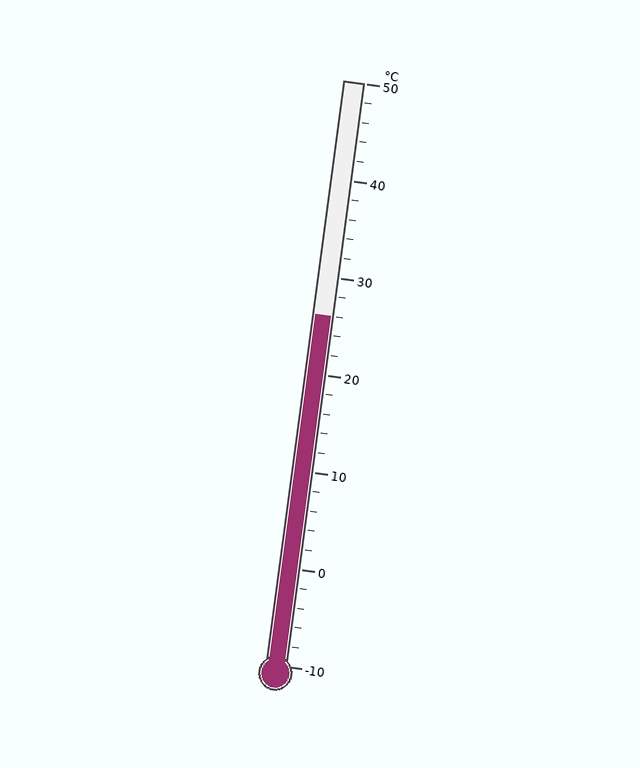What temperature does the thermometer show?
The thermometer shows approximately 26°C.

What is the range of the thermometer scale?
The thermometer scale ranges from -10°C to 50°C.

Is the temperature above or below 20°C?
The temperature is above 20°C.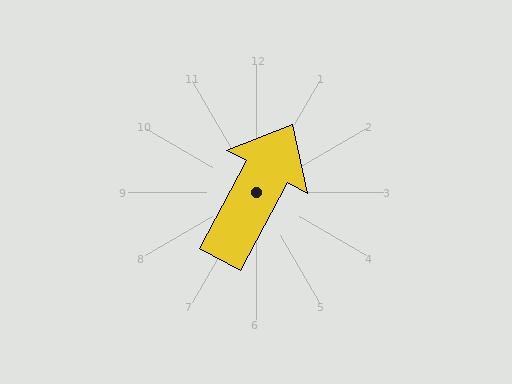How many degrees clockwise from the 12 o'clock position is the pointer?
Approximately 28 degrees.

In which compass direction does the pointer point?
Northeast.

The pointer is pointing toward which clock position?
Roughly 1 o'clock.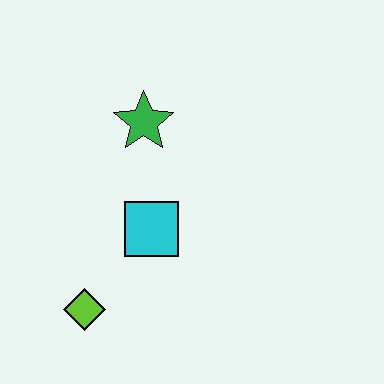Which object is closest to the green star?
The cyan square is closest to the green star.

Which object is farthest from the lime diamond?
The green star is farthest from the lime diamond.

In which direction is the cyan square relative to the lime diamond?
The cyan square is above the lime diamond.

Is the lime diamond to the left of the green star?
Yes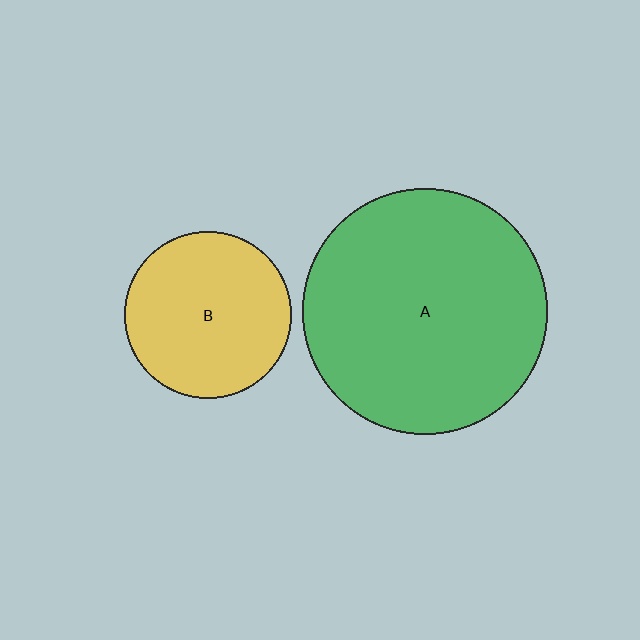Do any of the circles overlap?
No, none of the circles overlap.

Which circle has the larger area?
Circle A (green).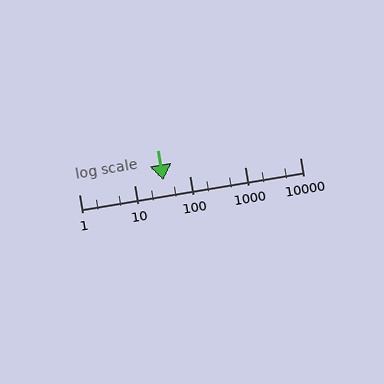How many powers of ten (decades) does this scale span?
The scale spans 4 decades, from 1 to 10000.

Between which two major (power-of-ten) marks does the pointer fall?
The pointer is between 10 and 100.